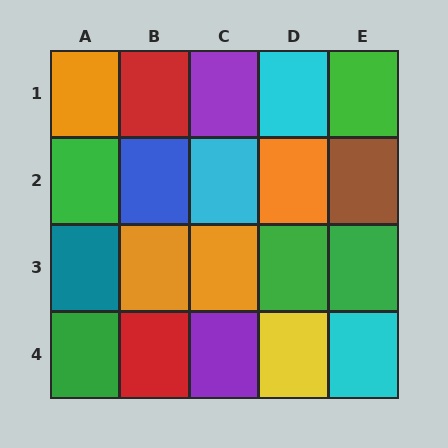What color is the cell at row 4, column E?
Cyan.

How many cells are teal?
1 cell is teal.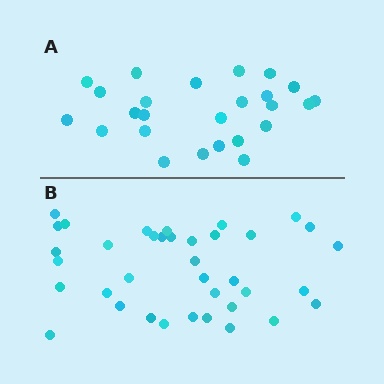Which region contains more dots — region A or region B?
Region B (the bottom region) has more dots.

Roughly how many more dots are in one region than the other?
Region B has roughly 12 or so more dots than region A.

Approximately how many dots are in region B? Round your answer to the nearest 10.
About 40 dots. (The exact count is 37, which rounds to 40.)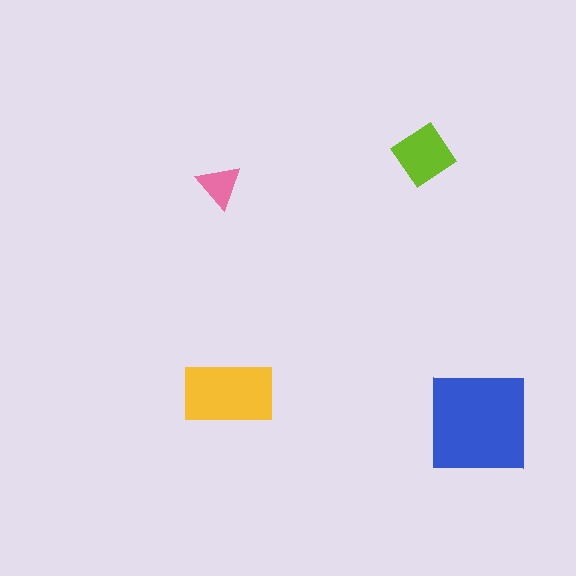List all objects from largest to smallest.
The blue square, the yellow rectangle, the lime diamond, the pink triangle.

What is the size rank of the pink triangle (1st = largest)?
4th.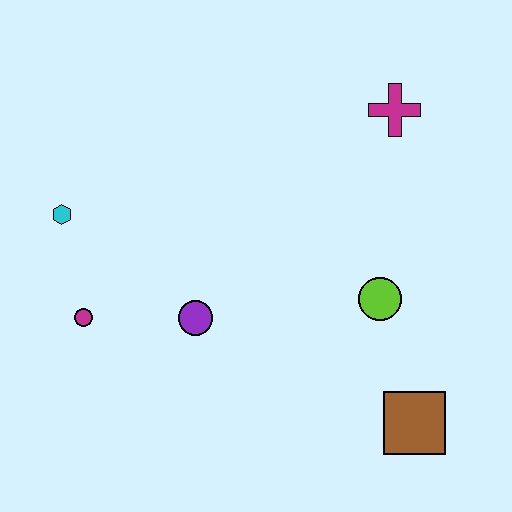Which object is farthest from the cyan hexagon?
The brown square is farthest from the cyan hexagon.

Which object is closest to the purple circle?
The magenta circle is closest to the purple circle.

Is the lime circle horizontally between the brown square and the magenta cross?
No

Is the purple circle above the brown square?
Yes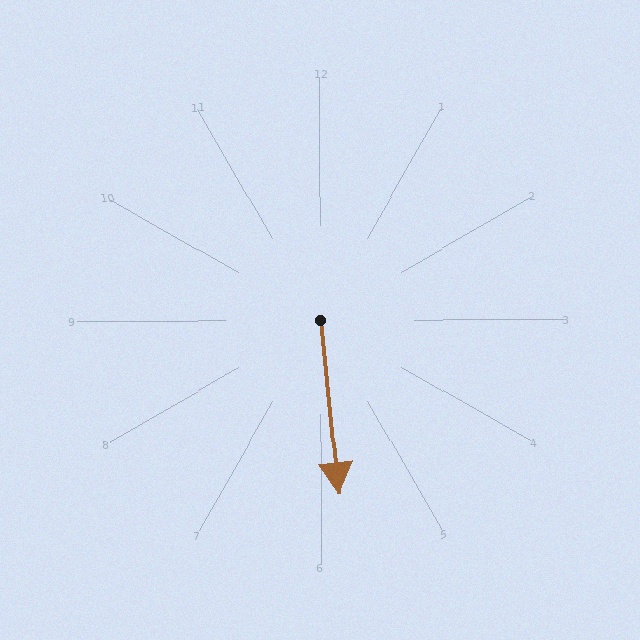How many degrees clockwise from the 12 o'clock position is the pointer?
Approximately 174 degrees.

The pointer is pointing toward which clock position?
Roughly 6 o'clock.